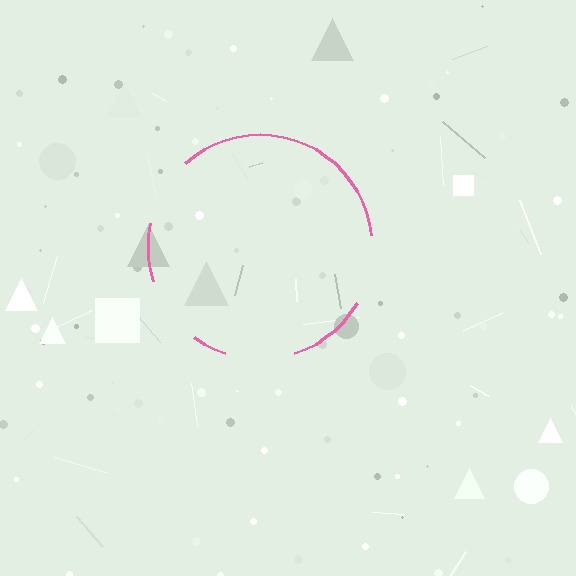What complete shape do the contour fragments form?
The contour fragments form a circle.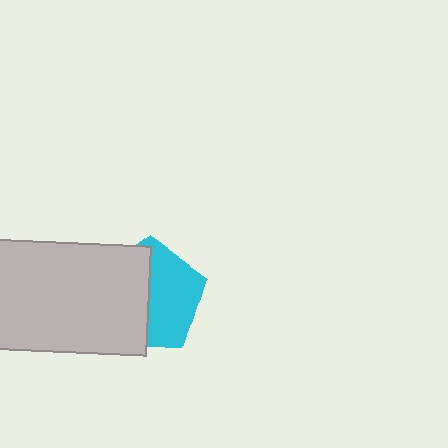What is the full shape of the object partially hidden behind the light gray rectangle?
The partially hidden object is a cyan pentagon.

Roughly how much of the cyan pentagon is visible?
About half of it is visible (roughly 49%).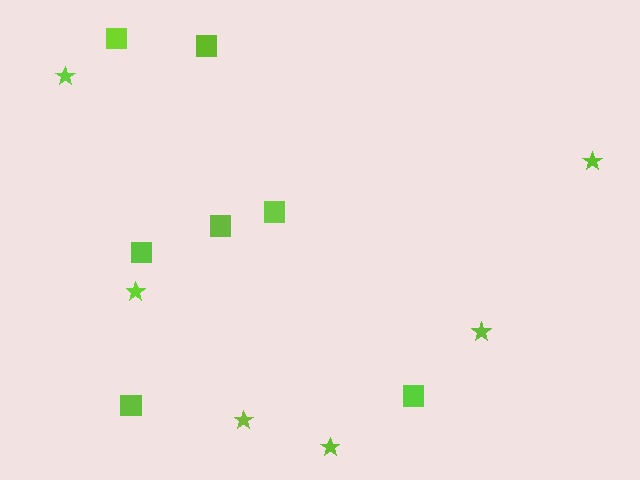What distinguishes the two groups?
There are 2 groups: one group of stars (6) and one group of squares (7).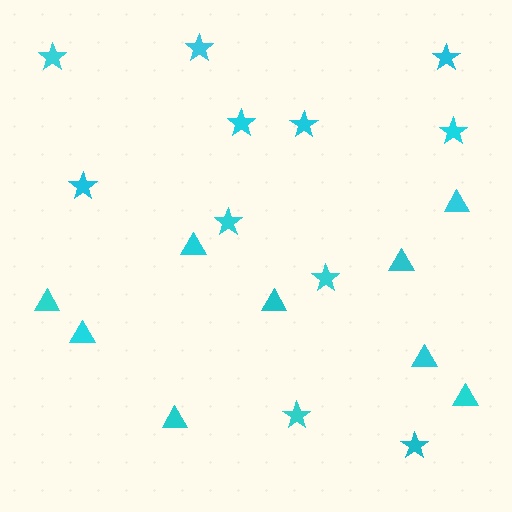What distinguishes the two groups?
There are 2 groups: one group of triangles (9) and one group of stars (11).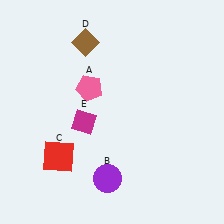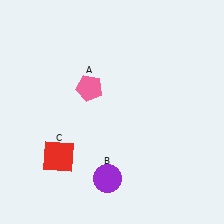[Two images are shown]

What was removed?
The magenta diamond (E), the brown diamond (D) were removed in Image 2.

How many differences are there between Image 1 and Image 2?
There are 2 differences between the two images.